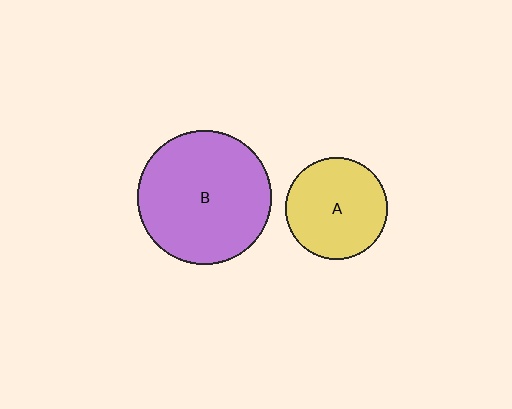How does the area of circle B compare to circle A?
Approximately 1.7 times.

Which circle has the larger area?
Circle B (purple).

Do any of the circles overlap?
No, none of the circles overlap.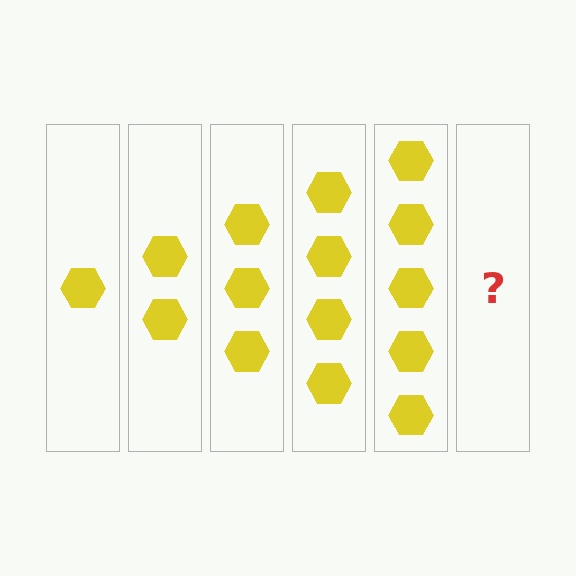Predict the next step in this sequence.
The next step is 6 hexagons.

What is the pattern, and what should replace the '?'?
The pattern is that each step adds one more hexagon. The '?' should be 6 hexagons.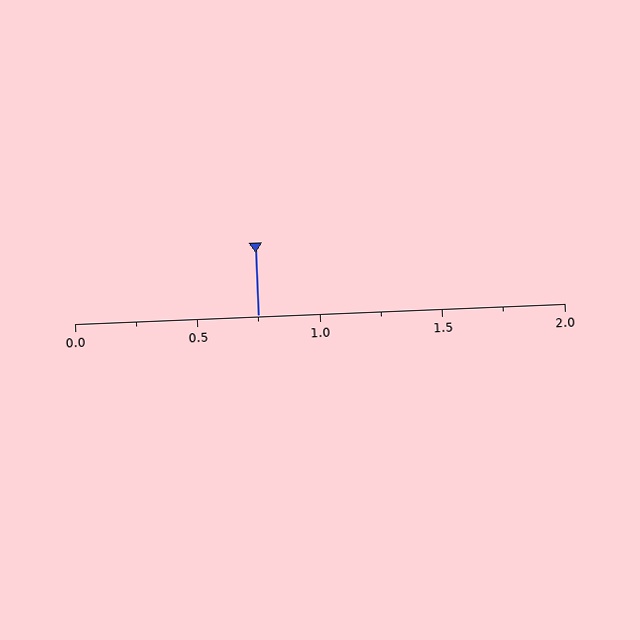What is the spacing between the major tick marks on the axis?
The major ticks are spaced 0.5 apart.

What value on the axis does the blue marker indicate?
The marker indicates approximately 0.75.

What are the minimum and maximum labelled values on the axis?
The axis runs from 0.0 to 2.0.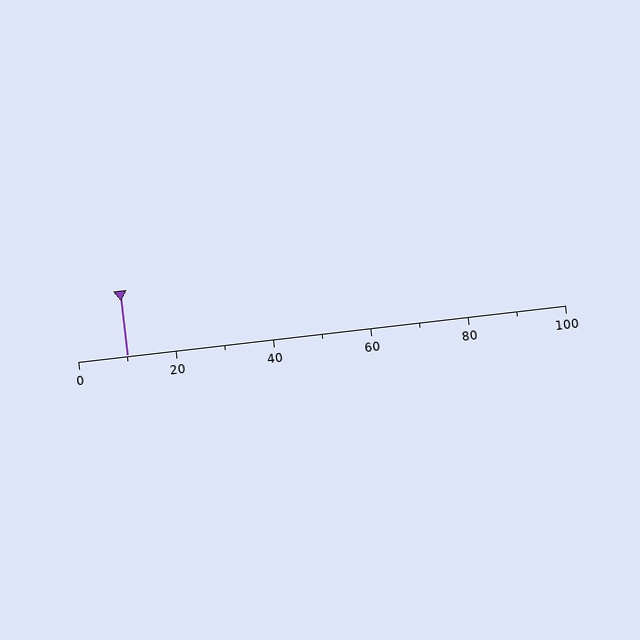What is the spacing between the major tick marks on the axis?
The major ticks are spaced 20 apart.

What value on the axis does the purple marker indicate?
The marker indicates approximately 10.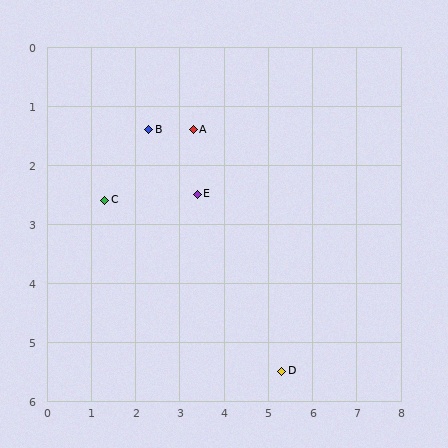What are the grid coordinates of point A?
Point A is at approximately (3.3, 1.4).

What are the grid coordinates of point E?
Point E is at approximately (3.4, 2.5).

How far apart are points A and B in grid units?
Points A and B are about 1.0 grid units apart.